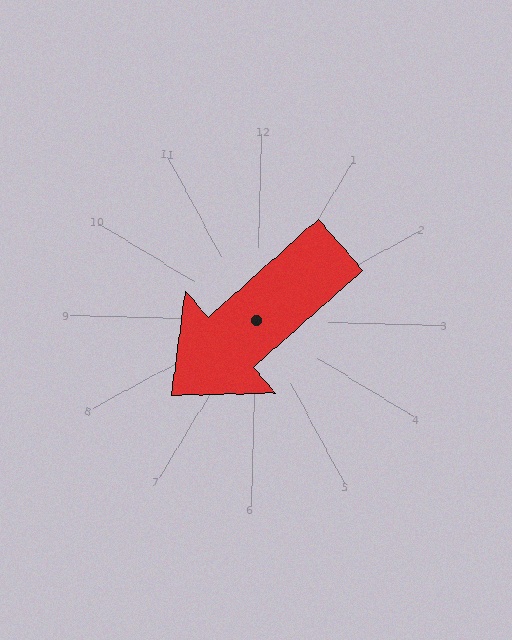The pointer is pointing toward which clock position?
Roughly 8 o'clock.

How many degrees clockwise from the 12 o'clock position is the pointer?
Approximately 227 degrees.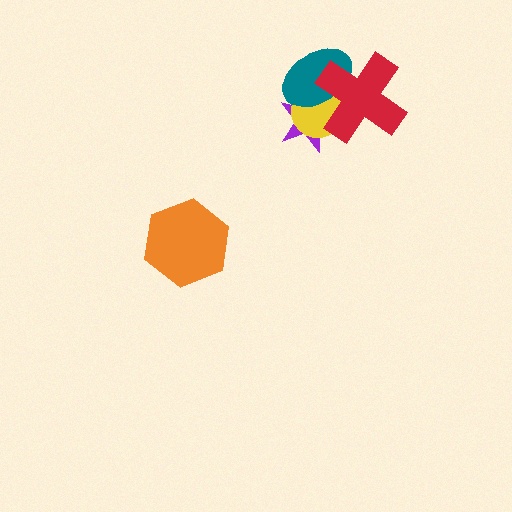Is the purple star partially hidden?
Yes, it is partially covered by another shape.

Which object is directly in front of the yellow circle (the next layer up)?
The teal ellipse is directly in front of the yellow circle.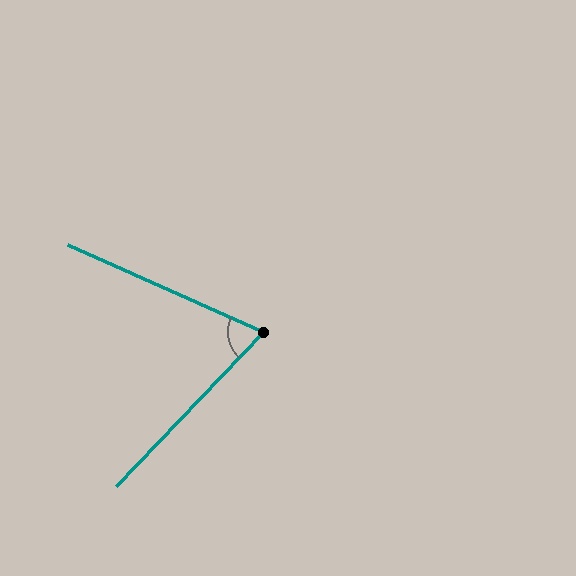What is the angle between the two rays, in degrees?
Approximately 71 degrees.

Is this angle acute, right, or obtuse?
It is acute.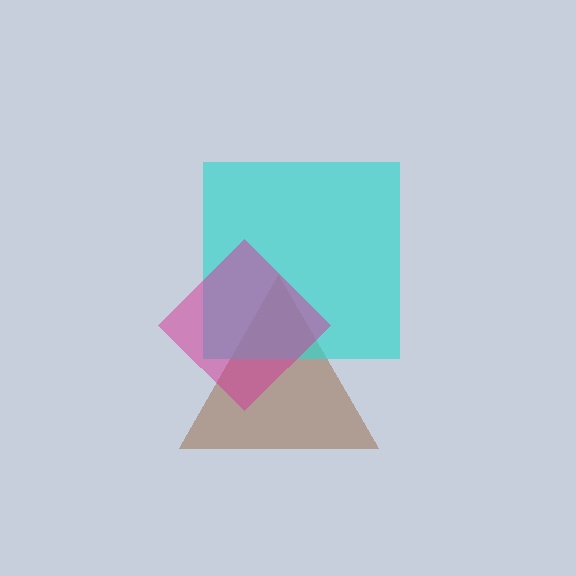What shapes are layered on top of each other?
The layered shapes are: a brown triangle, a cyan square, a magenta diamond.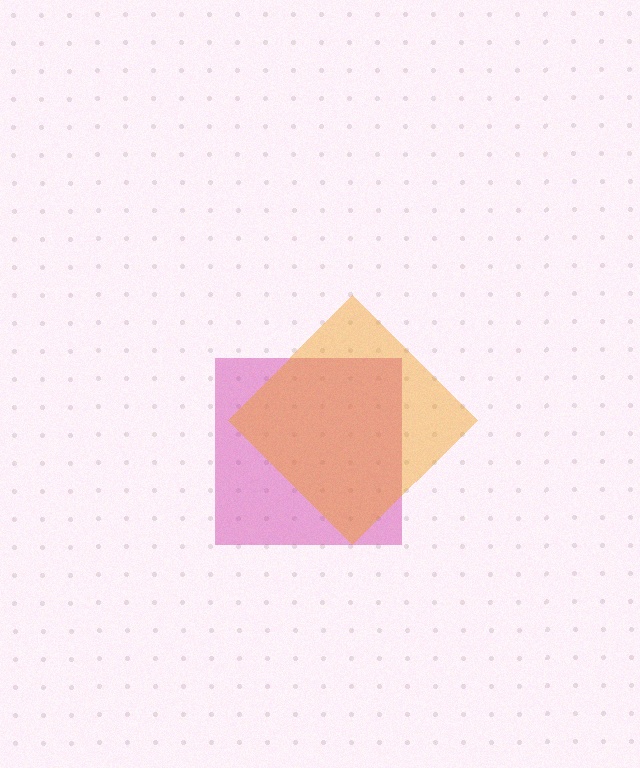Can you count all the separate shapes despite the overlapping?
Yes, there are 2 separate shapes.